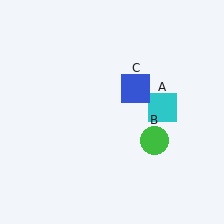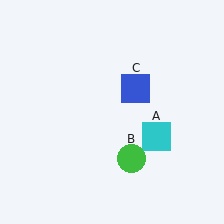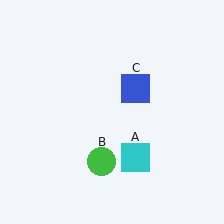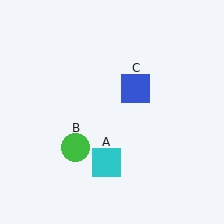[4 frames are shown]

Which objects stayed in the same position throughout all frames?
Blue square (object C) remained stationary.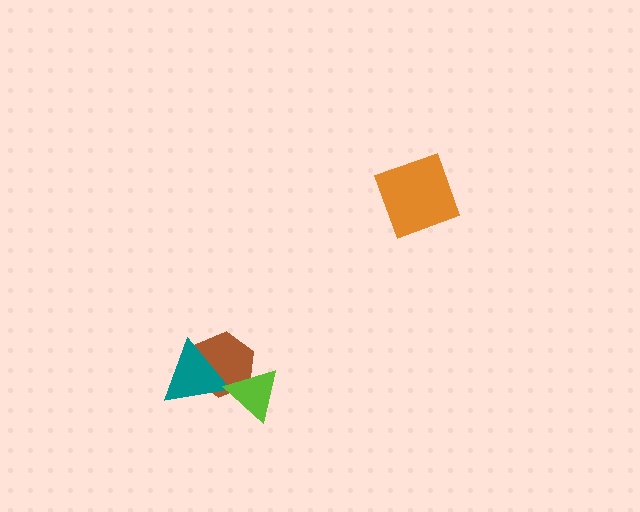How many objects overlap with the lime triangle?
2 objects overlap with the lime triangle.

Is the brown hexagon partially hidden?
Yes, it is partially covered by another shape.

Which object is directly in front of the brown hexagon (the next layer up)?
The teal triangle is directly in front of the brown hexagon.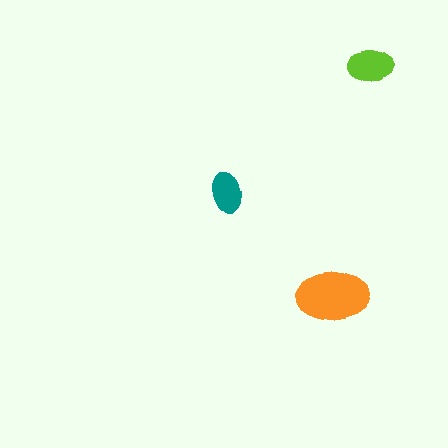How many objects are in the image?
There are 3 objects in the image.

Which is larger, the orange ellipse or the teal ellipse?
The orange one.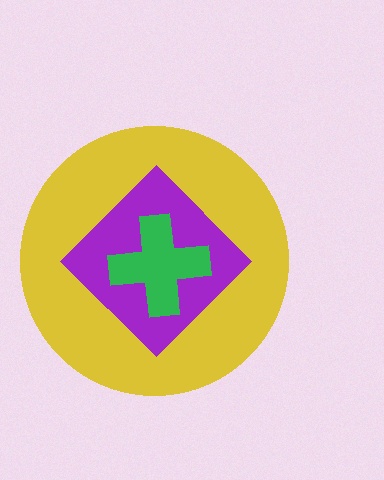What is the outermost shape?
The yellow circle.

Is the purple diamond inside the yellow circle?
Yes.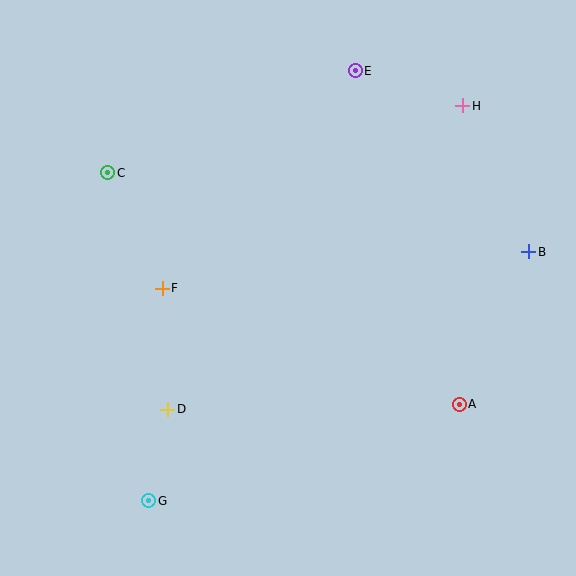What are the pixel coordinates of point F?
Point F is at (162, 288).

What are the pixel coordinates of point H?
Point H is at (463, 106).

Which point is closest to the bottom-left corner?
Point G is closest to the bottom-left corner.